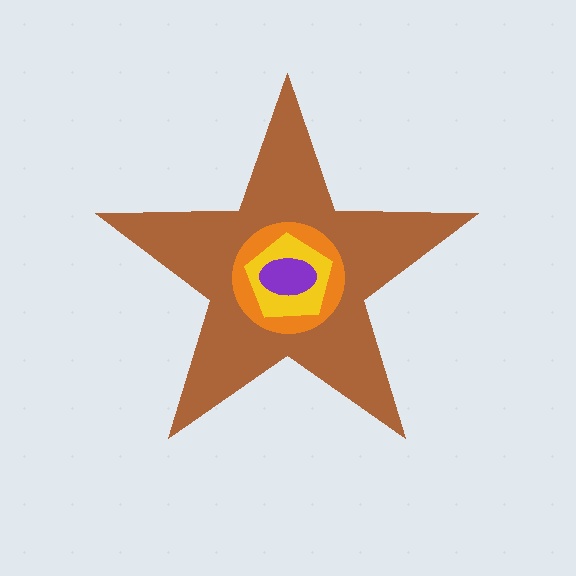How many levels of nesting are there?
4.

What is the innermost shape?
The purple ellipse.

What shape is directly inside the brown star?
The orange circle.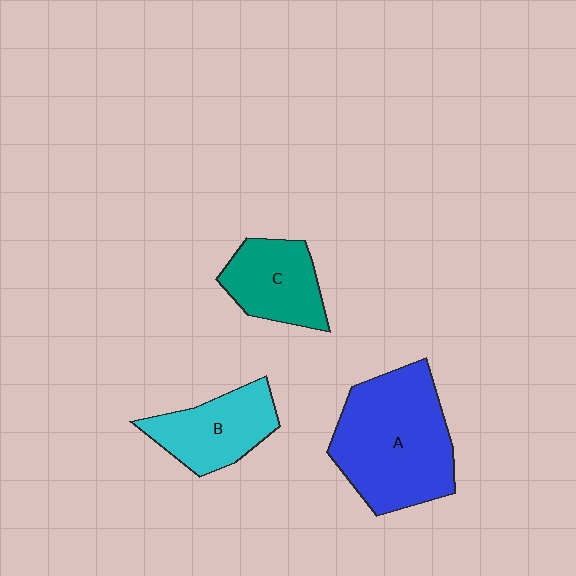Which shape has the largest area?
Shape A (blue).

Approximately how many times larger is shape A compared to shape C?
Approximately 1.9 times.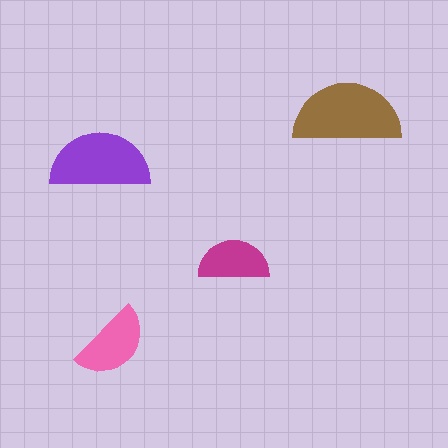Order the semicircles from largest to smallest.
the brown one, the purple one, the pink one, the magenta one.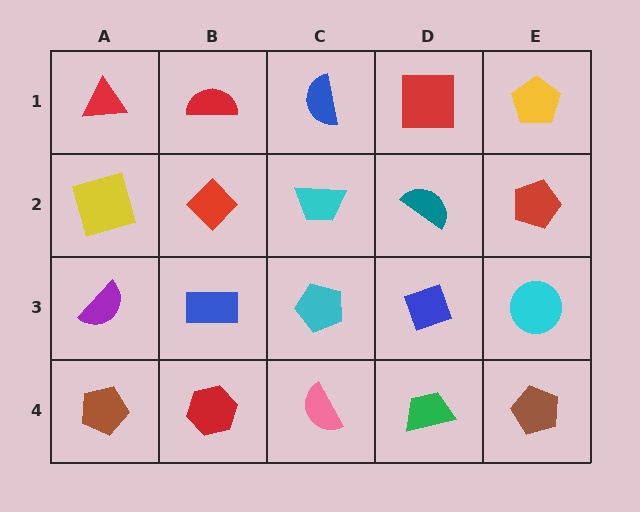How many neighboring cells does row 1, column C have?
3.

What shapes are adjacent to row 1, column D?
A teal semicircle (row 2, column D), a blue semicircle (row 1, column C), a yellow pentagon (row 1, column E).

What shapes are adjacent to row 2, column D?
A red square (row 1, column D), a blue diamond (row 3, column D), a cyan trapezoid (row 2, column C), a red pentagon (row 2, column E).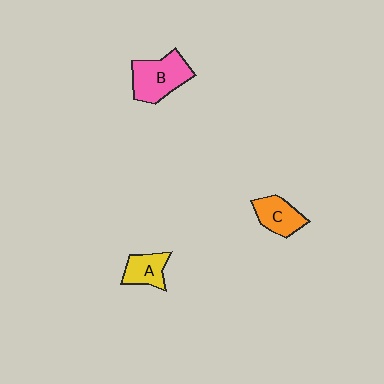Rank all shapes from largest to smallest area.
From largest to smallest: B (pink), C (orange), A (yellow).